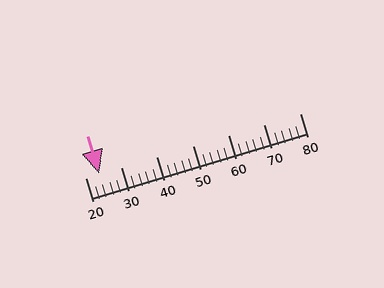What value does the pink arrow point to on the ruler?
The pink arrow points to approximately 24.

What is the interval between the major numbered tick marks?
The major tick marks are spaced 10 units apart.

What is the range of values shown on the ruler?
The ruler shows values from 20 to 80.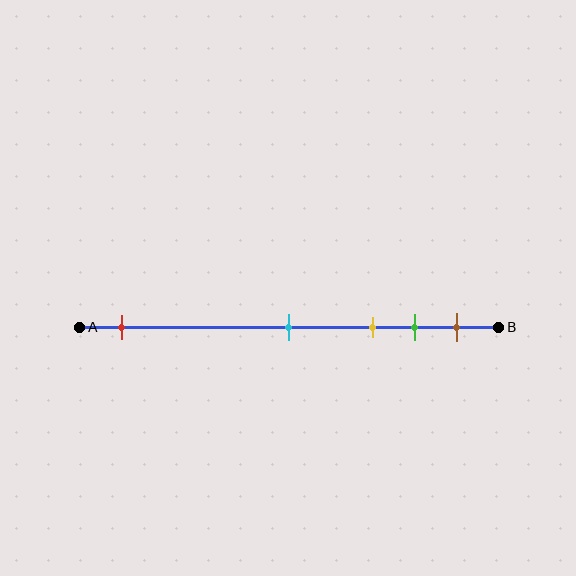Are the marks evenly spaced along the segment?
No, the marks are not evenly spaced.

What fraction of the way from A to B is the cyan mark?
The cyan mark is approximately 50% (0.5) of the way from A to B.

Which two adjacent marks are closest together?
The green and brown marks are the closest adjacent pair.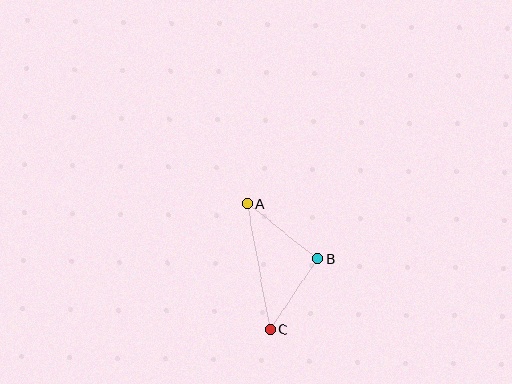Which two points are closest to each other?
Points B and C are closest to each other.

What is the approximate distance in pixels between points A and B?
The distance between A and B is approximately 90 pixels.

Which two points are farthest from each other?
Points A and C are farthest from each other.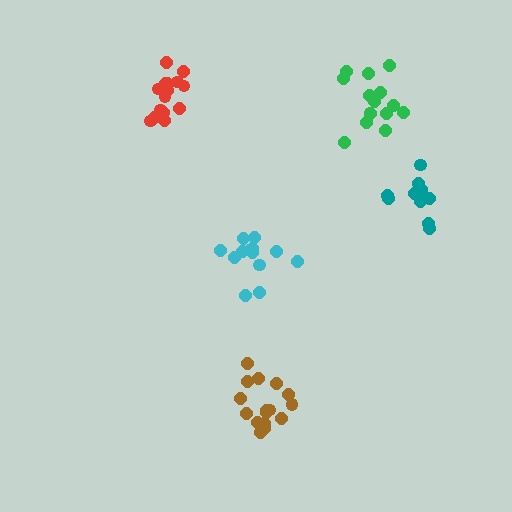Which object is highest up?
The red cluster is topmost.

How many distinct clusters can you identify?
There are 5 distinct clusters.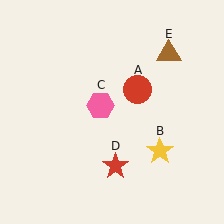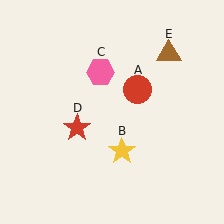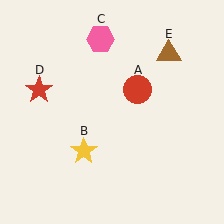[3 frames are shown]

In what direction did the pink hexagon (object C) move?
The pink hexagon (object C) moved up.